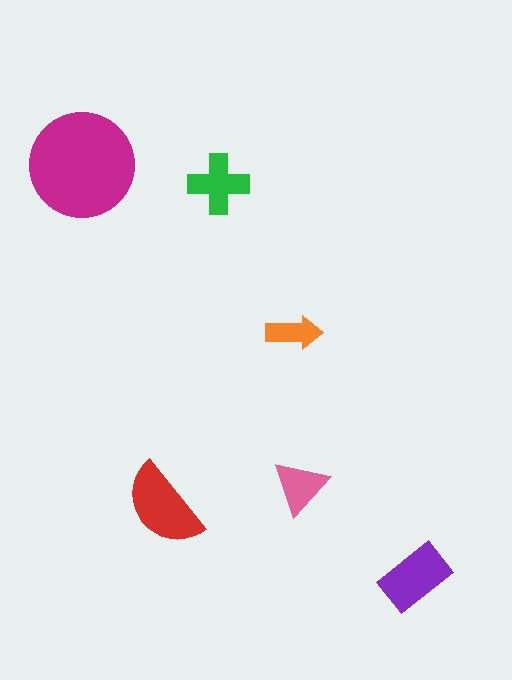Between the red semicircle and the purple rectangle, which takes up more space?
The red semicircle.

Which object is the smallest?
The orange arrow.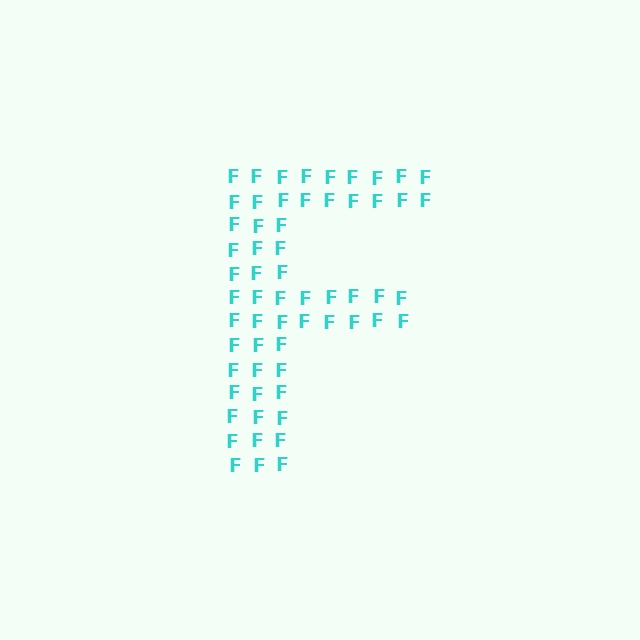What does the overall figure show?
The overall figure shows the letter F.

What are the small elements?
The small elements are letter F's.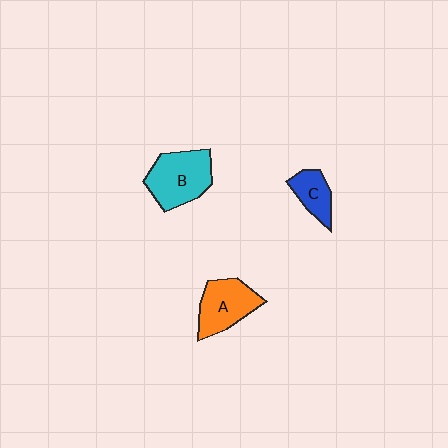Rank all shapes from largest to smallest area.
From largest to smallest: B (cyan), A (orange), C (blue).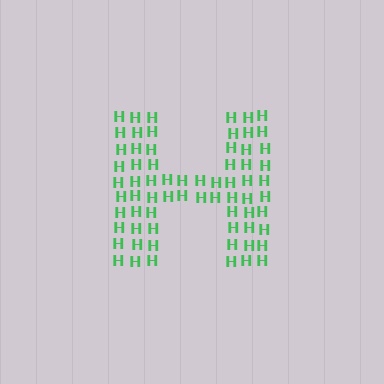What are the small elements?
The small elements are letter H's.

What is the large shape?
The large shape is the letter H.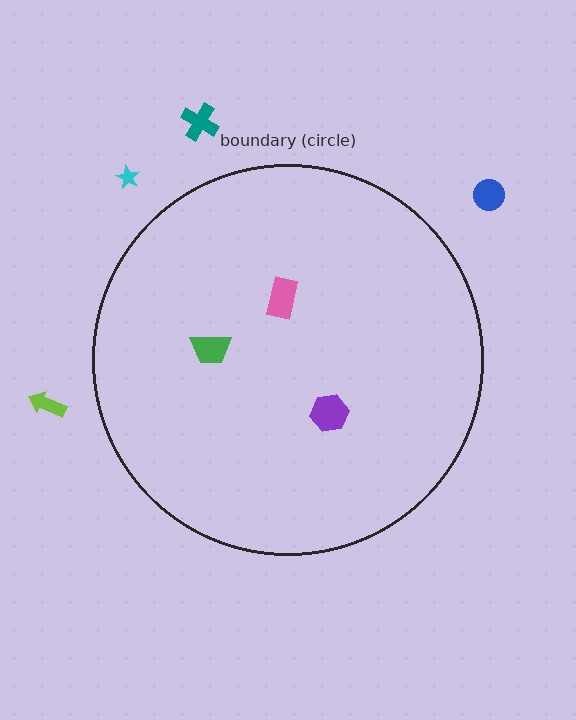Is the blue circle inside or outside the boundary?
Outside.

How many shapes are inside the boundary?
3 inside, 4 outside.